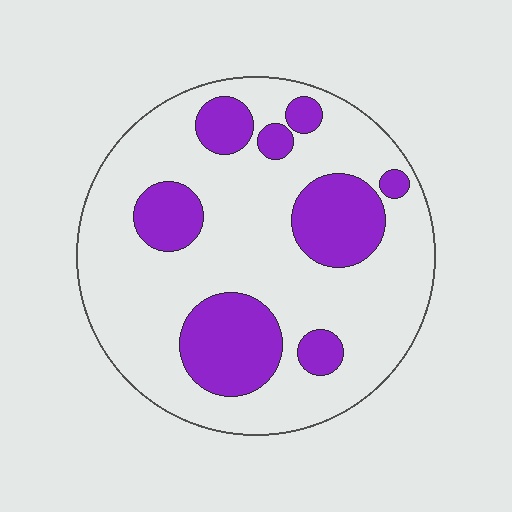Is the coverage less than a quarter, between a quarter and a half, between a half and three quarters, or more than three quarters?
Between a quarter and a half.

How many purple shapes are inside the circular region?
8.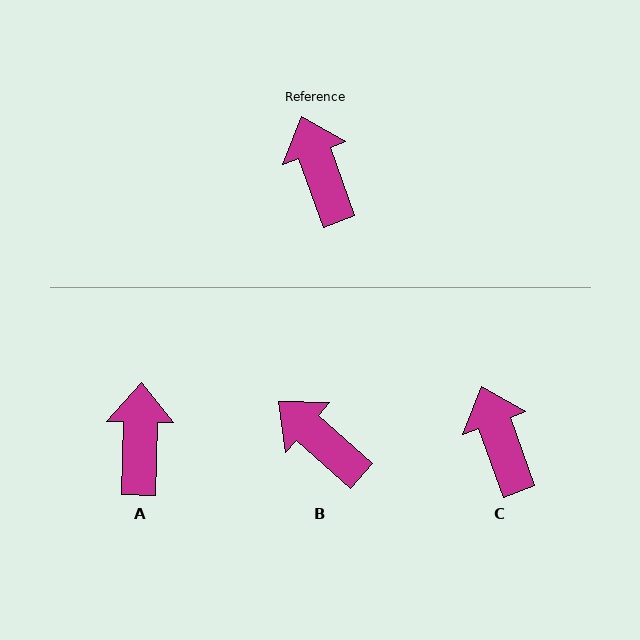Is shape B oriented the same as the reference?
No, it is off by about 28 degrees.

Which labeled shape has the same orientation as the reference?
C.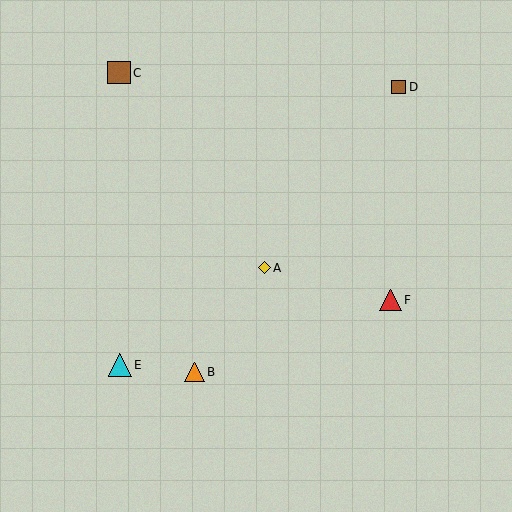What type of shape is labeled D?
Shape D is a brown square.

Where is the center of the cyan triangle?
The center of the cyan triangle is at (120, 365).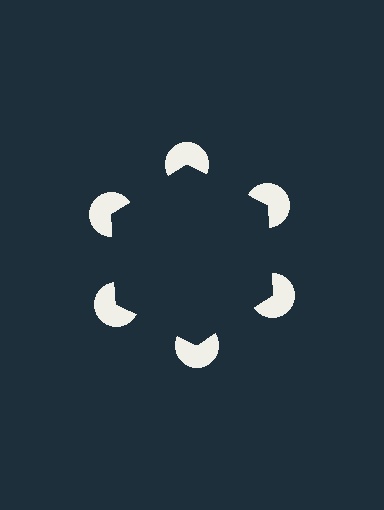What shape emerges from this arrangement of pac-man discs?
An illusory hexagon — its edges are inferred from the aligned wedge cuts in the pac-man discs, not physically drawn.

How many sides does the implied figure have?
6 sides.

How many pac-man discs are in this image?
There are 6 — one at each vertex of the illusory hexagon.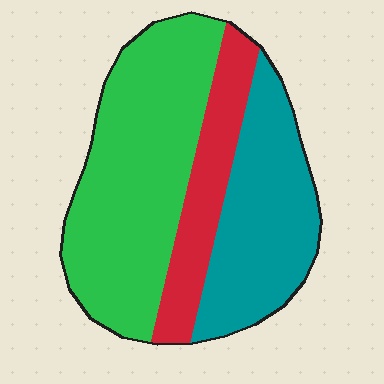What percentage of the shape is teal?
Teal covers 32% of the shape.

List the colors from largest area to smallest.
From largest to smallest: green, teal, red.